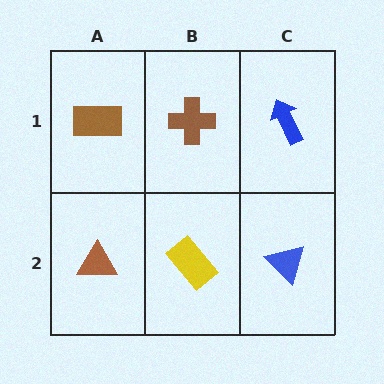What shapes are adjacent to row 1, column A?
A brown triangle (row 2, column A), a brown cross (row 1, column B).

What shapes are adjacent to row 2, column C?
A blue arrow (row 1, column C), a yellow rectangle (row 2, column B).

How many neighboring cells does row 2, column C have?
2.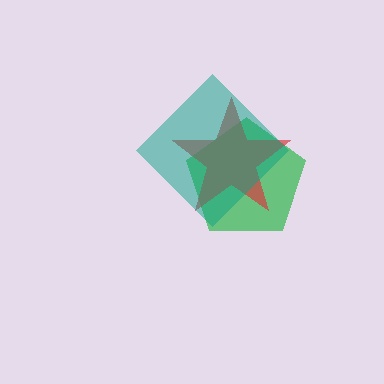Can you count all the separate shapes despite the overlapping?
Yes, there are 3 separate shapes.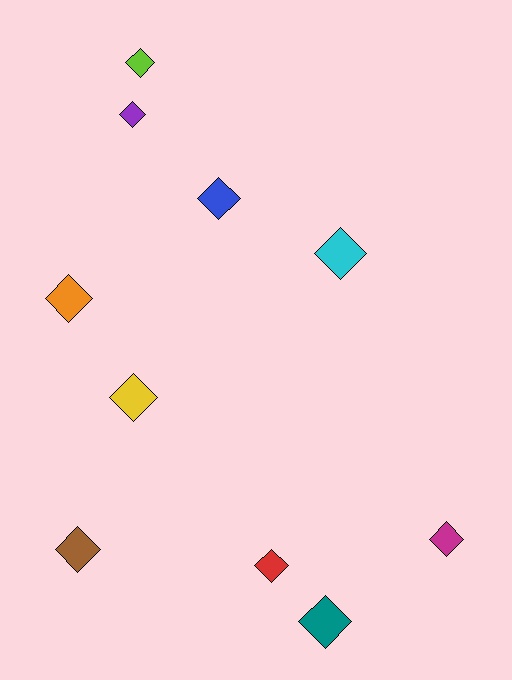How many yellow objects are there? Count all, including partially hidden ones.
There is 1 yellow object.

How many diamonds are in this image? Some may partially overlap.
There are 10 diamonds.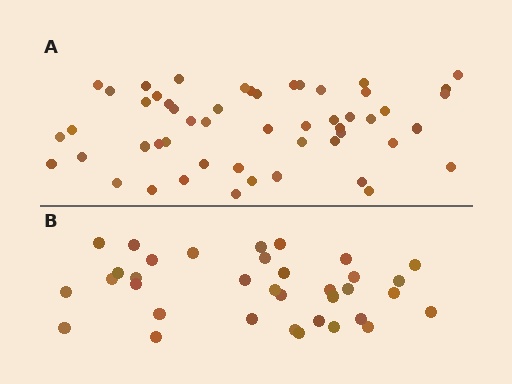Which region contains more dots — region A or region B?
Region A (the top region) has more dots.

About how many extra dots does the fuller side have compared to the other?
Region A has approximately 15 more dots than region B.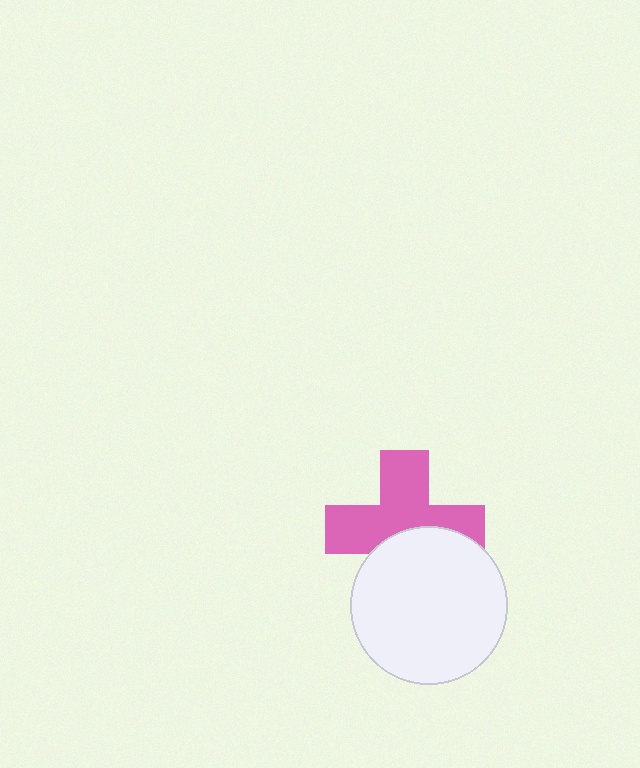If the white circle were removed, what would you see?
You would see the complete pink cross.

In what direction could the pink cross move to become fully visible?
The pink cross could move up. That would shift it out from behind the white circle entirely.